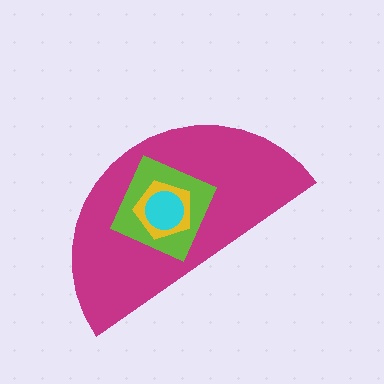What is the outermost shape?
The magenta semicircle.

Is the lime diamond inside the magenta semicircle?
Yes.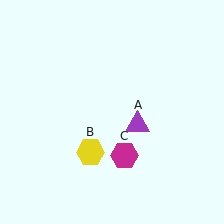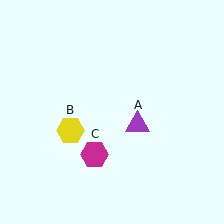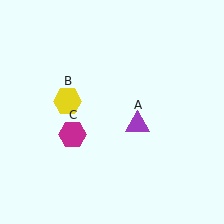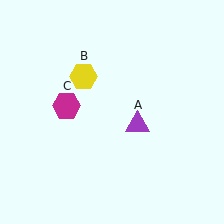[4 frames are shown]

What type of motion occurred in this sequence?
The yellow hexagon (object B), magenta hexagon (object C) rotated clockwise around the center of the scene.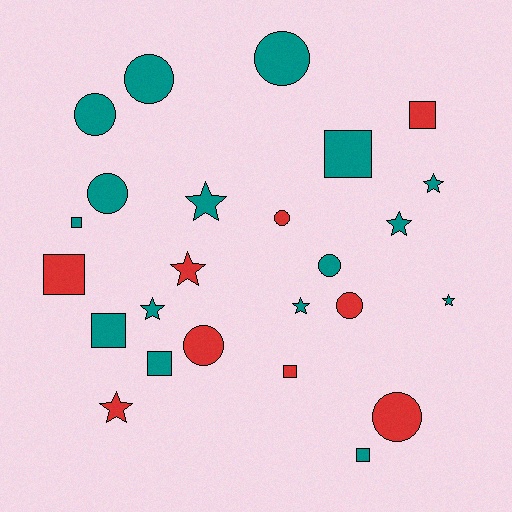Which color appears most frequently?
Teal, with 16 objects.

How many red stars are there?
There are 2 red stars.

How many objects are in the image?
There are 25 objects.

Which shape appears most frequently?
Circle, with 9 objects.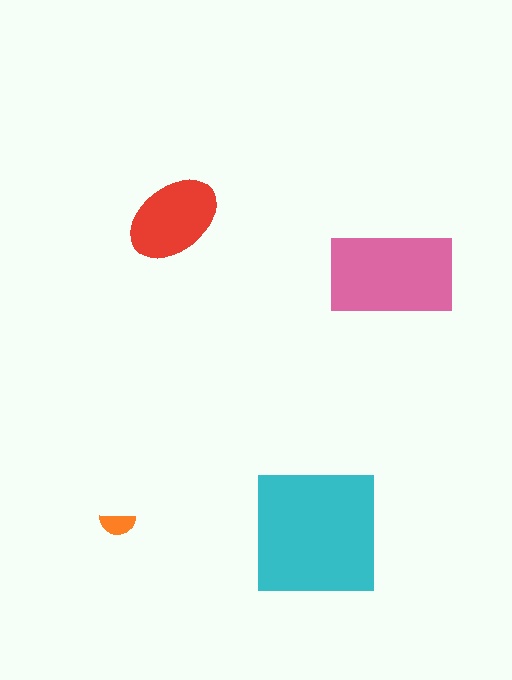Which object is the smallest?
The orange semicircle.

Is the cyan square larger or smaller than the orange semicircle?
Larger.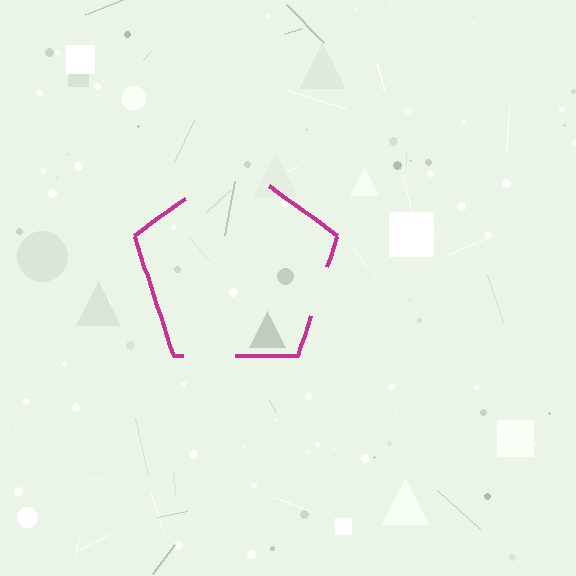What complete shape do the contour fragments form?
The contour fragments form a pentagon.